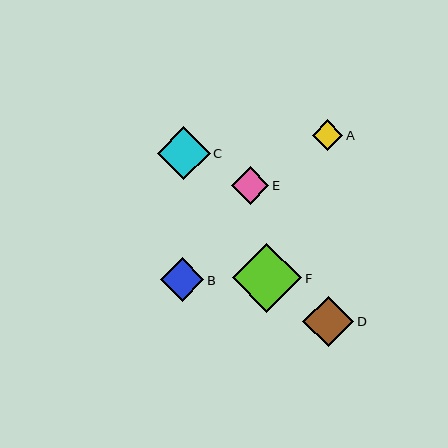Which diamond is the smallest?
Diamond A is the smallest with a size of approximately 31 pixels.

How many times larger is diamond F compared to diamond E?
Diamond F is approximately 1.8 times the size of diamond E.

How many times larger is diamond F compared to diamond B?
Diamond F is approximately 1.6 times the size of diamond B.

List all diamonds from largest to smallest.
From largest to smallest: F, C, D, B, E, A.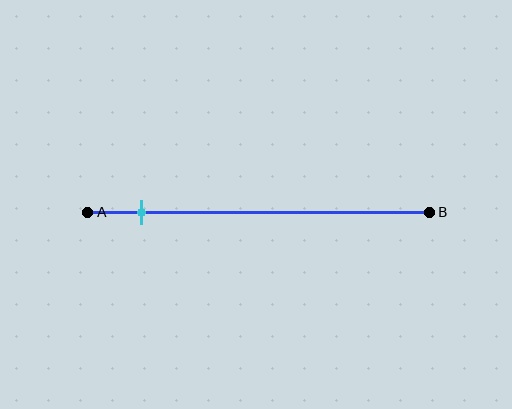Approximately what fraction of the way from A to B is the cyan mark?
The cyan mark is approximately 15% of the way from A to B.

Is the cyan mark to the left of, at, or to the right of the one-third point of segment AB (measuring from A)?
The cyan mark is to the left of the one-third point of segment AB.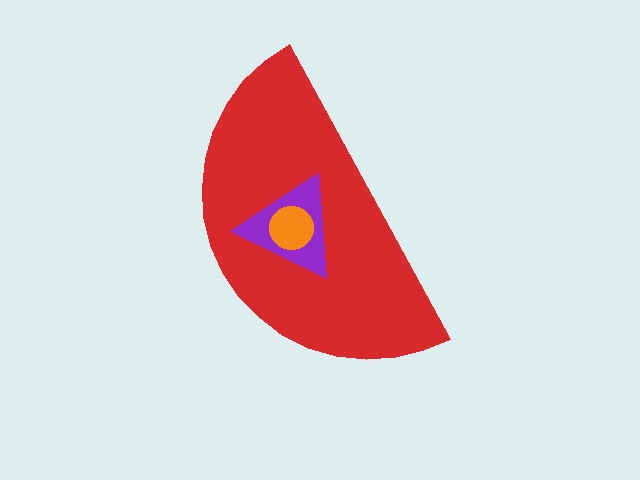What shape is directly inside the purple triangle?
The orange circle.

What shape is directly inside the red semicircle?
The purple triangle.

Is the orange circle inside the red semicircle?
Yes.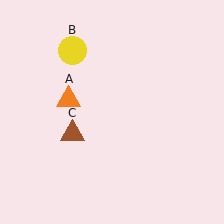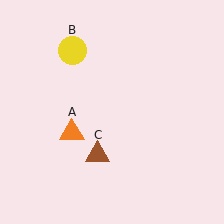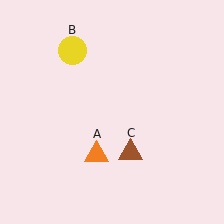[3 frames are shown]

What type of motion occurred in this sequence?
The orange triangle (object A), brown triangle (object C) rotated counterclockwise around the center of the scene.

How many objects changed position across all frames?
2 objects changed position: orange triangle (object A), brown triangle (object C).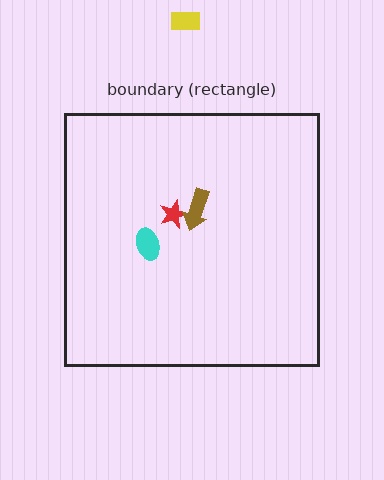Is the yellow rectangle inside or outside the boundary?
Outside.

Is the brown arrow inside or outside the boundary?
Inside.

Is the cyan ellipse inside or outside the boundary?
Inside.